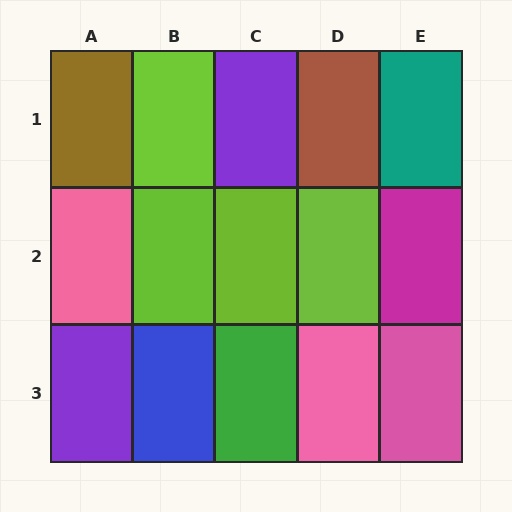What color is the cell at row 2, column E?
Magenta.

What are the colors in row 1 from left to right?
Brown, lime, purple, brown, teal.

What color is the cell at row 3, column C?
Green.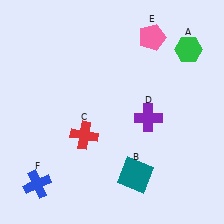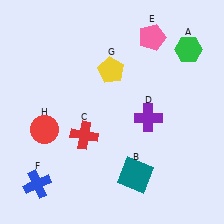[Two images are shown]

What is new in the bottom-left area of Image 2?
A red circle (H) was added in the bottom-left area of Image 2.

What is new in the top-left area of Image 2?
A yellow pentagon (G) was added in the top-left area of Image 2.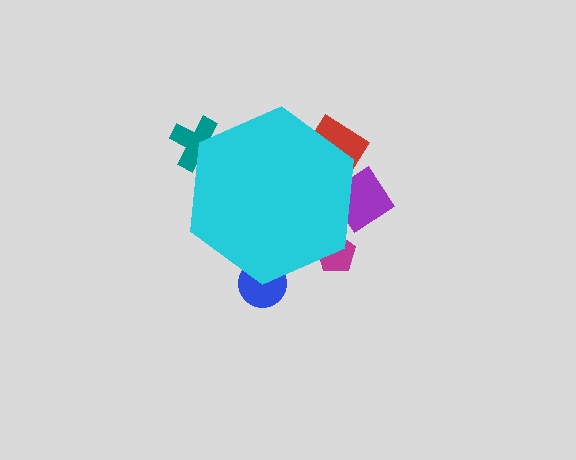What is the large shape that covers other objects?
A cyan hexagon.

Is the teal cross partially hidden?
Yes, the teal cross is partially hidden behind the cyan hexagon.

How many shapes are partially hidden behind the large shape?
5 shapes are partially hidden.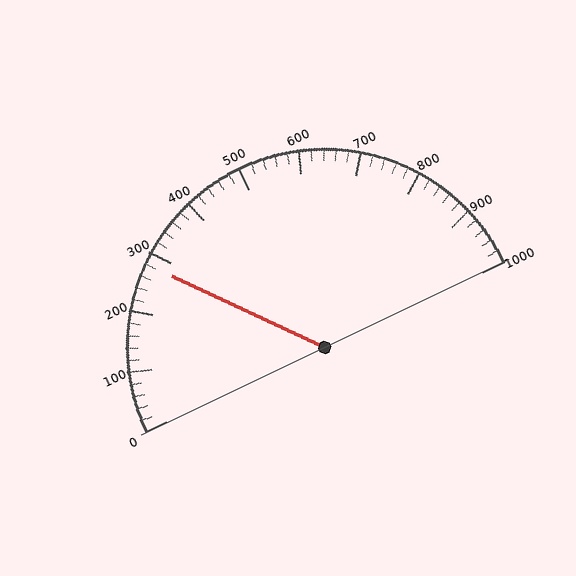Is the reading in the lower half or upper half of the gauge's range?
The reading is in the lower half of the range (0 to 1000).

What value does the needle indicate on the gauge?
The needle indicates approximately 280.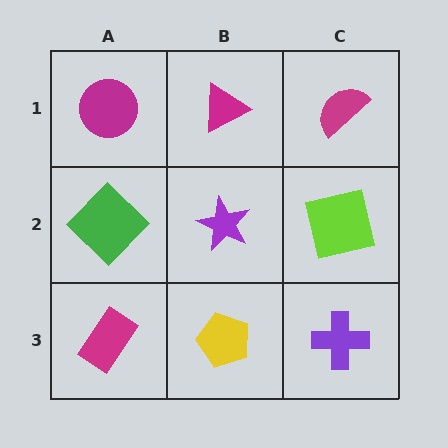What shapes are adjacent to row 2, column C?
A magenta semicircle (row 1, column C), a purple cross (row 3, column C), a purple star (row 2, column B).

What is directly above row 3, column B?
A purple star.